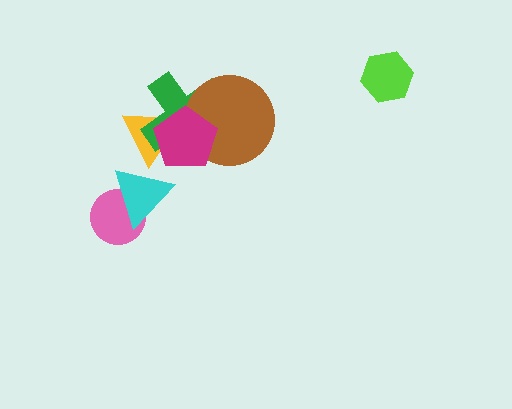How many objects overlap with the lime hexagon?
0 objects overlap with the lime hexagon.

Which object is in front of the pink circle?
The cyan triangle is in front of the pink circle.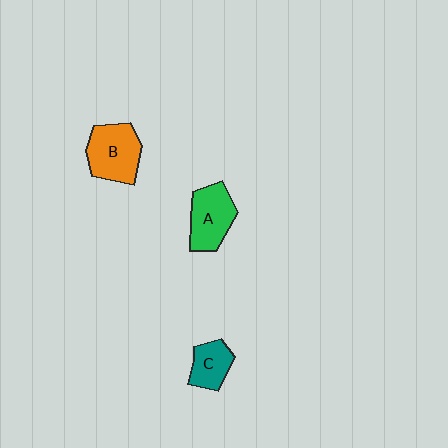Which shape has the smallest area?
Shape C (teal).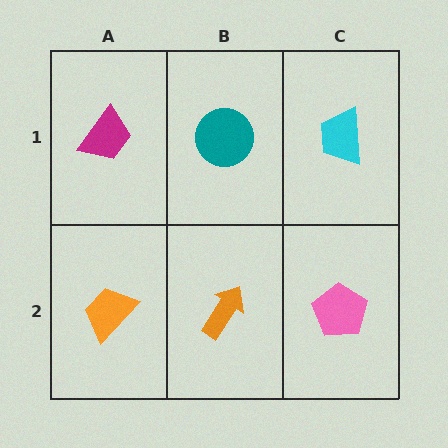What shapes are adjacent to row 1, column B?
An orange arrow (row 2, column B), a magenta trapezoid (row 1, column A), a cyan trapezoid (row 1, column C).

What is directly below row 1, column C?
A pink pentagon.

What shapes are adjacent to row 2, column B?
A teal circle (row 1, column B), an orange trapezoid (row 2, column A), a pink pentagon (row 2, column C).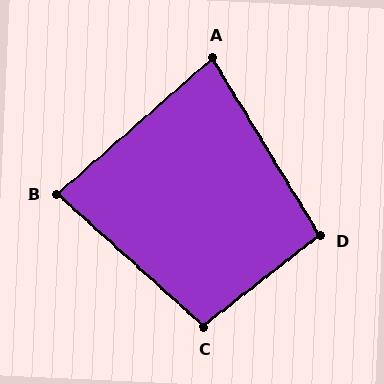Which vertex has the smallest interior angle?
A, at approximately 80 degrees.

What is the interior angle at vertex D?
Approximately 97 degrees (obtuse).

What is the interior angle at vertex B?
Approximately 83 degrees (acute).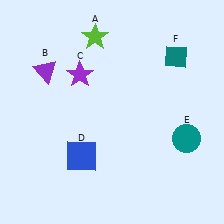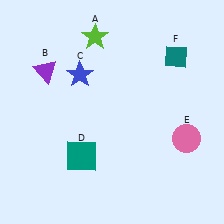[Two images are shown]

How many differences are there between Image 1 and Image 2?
There are 3 differences between the two images.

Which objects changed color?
C changed from purple to blue. D changed from blue to teal. E changed from teal to pink.